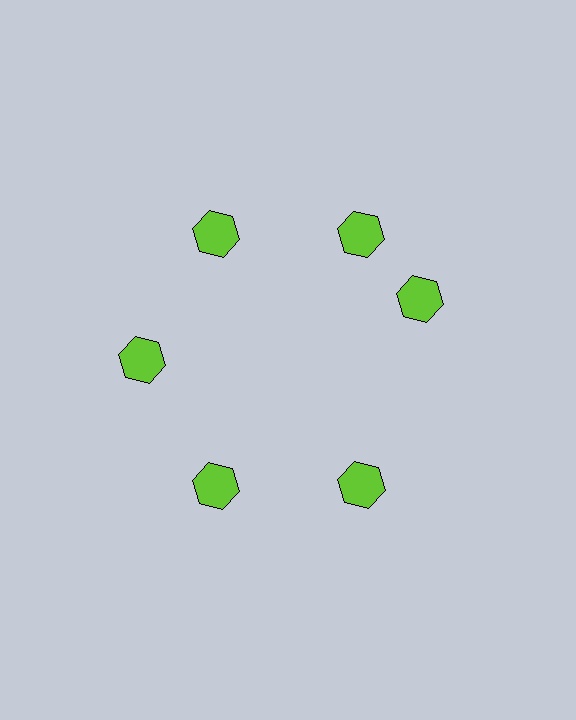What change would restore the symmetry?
The symmetry would be restored by rotating it back into even spacing with its neighbors so that all 6 hexagons sit at equal angles and equal distance from the center.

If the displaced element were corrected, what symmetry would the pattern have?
It would have 6-fold rotational symmetry — the pattern would map onto itself every 60 degrees.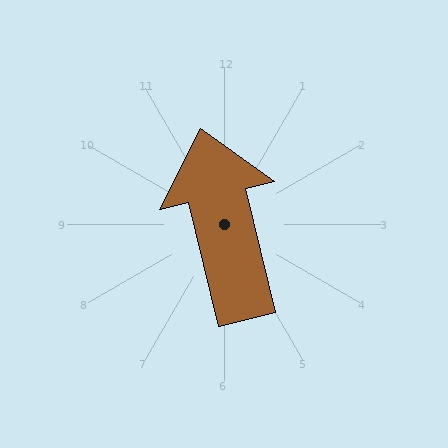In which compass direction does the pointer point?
North.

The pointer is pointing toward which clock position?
Roughly 12 o'clock.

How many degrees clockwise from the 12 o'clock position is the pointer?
Approximately 346 degrees.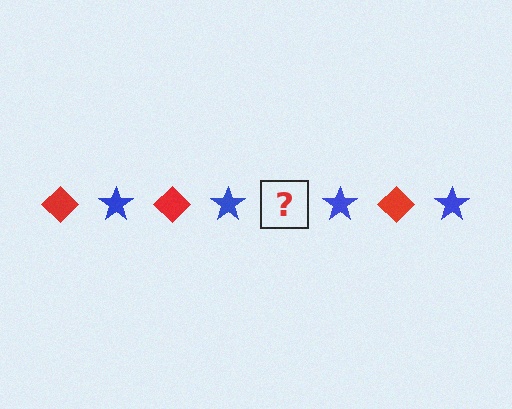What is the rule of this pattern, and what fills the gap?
The rule is that the pattern alternates between red diamond and blue star. The gap should be filled with a red diamond.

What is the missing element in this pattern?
The missing element is a red diamond.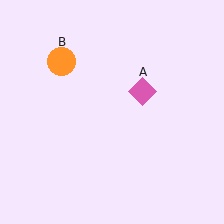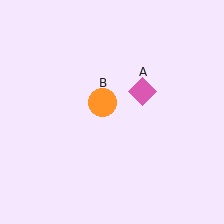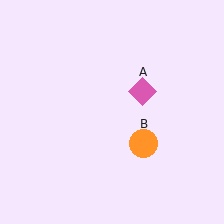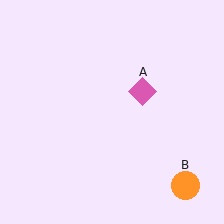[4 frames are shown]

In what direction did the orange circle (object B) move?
The orange circle (object B) moved down and to the right.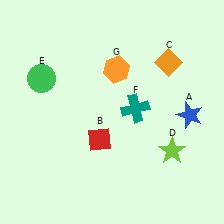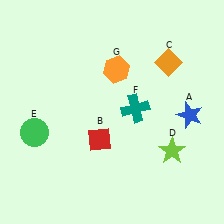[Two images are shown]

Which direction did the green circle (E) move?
The green circle (E) moved down.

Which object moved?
The green circle (E) moved down.